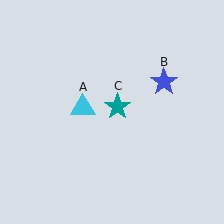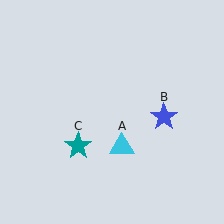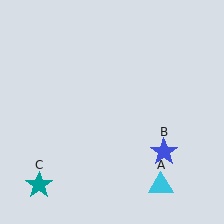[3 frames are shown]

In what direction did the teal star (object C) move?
The teal star (object C) moved down and to the left.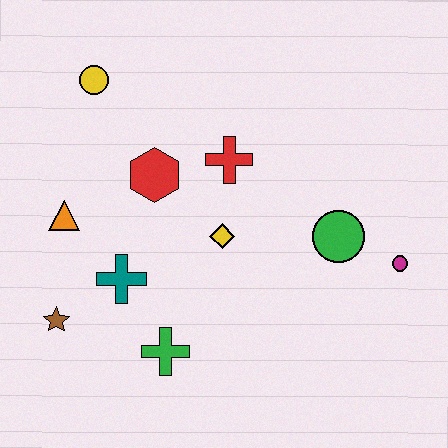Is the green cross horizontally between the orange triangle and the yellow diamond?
Yes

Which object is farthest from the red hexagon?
The magenta circle is farthest from the red hexagon.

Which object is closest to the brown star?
The teal cross is closest to the brown star.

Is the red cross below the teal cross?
No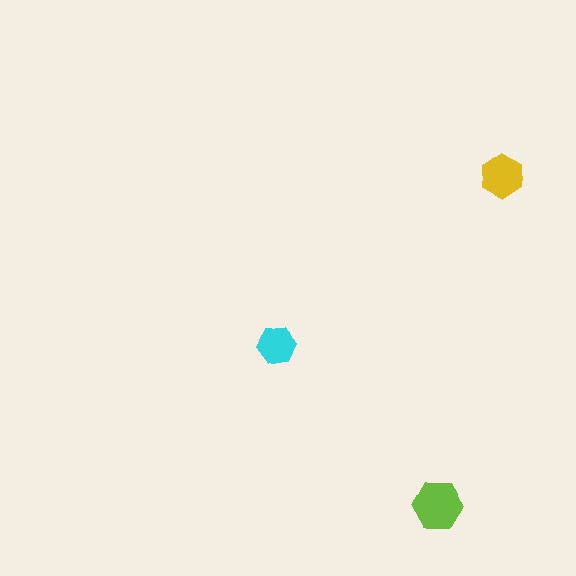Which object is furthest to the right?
The yellow hexagon is rightmost.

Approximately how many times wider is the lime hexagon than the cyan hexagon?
About 1.5 times wider.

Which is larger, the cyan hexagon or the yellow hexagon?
The yellow one.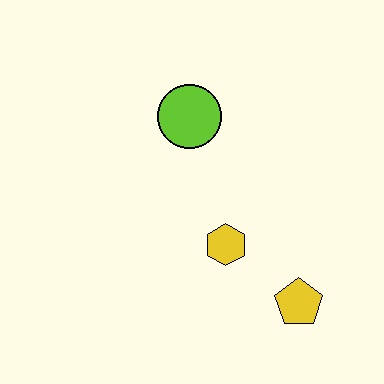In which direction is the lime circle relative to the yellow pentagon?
The lime circle is above the yellow pentagon.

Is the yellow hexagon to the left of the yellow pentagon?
Yes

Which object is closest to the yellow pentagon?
The yellow hexagon is closest to the yellow pentagon.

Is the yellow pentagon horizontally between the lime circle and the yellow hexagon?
No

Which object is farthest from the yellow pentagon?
The lime circle is farthest from the yellow pentagon.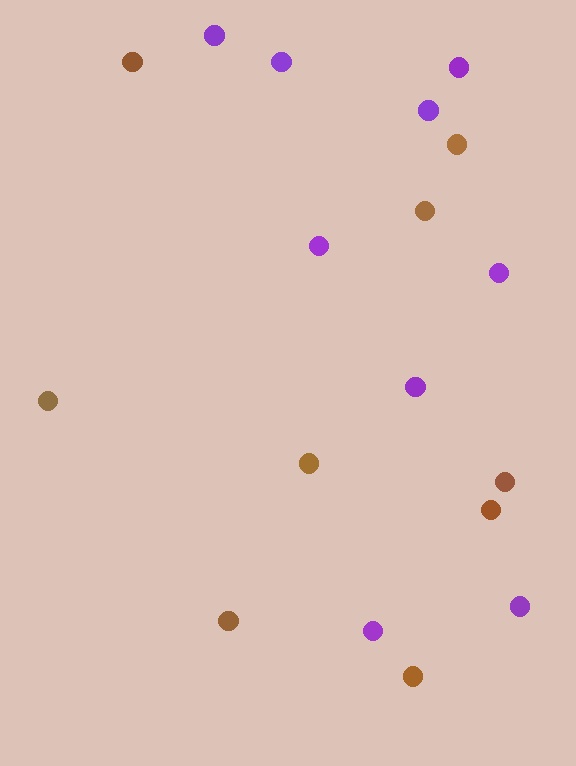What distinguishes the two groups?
There are 2 groups: one group of brown circles (9) and one group of purple circles (9).